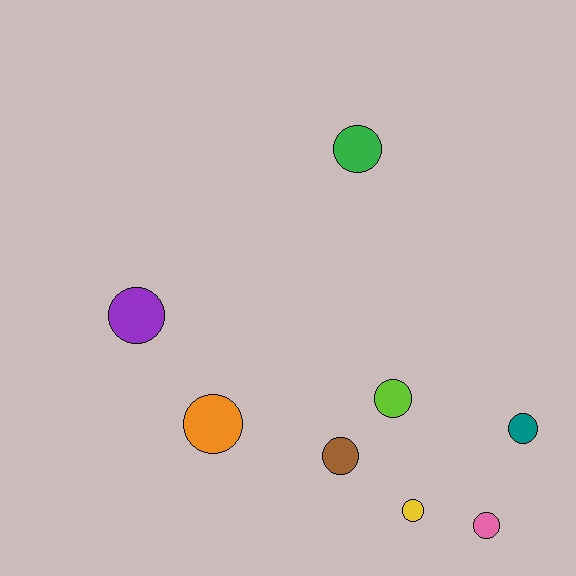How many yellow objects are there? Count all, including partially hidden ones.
There is 1 yellow object.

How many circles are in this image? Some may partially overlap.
There are 8 circles.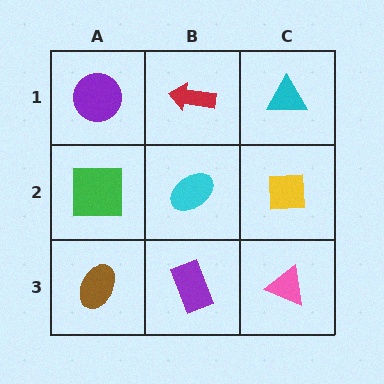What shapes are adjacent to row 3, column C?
A yellow square (row 2, column C), a purple rectangle (row 3, column B).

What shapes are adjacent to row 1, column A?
A green square (row 2, column A), a red arrow (row 1, column B).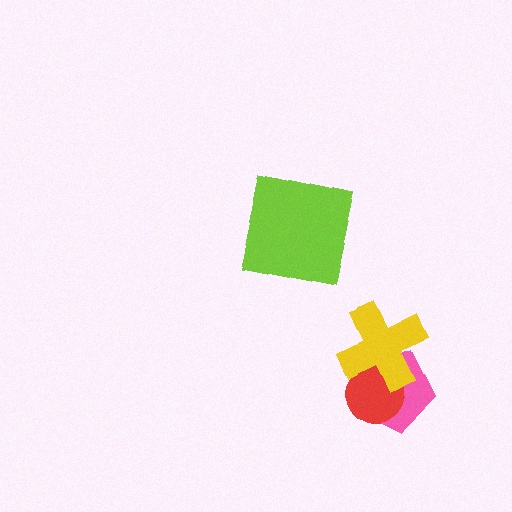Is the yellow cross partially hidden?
No, no other shape covers it.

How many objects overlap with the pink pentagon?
2 objects overlap with the pink pentagon.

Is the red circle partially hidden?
Yes, it is partially covered by another shape.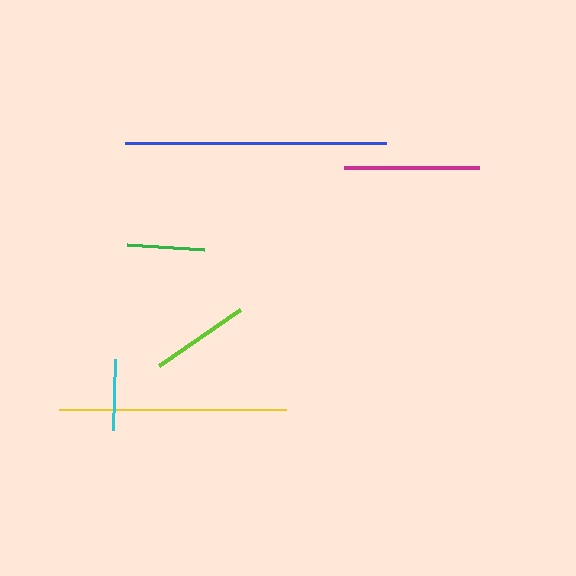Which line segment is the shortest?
The cyan line is the shortest at approximately 71 pixels.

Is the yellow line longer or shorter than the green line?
The yellow line is longer than the green line.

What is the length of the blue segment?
The blue segment is approximately 261 pixels long.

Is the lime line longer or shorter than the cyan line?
The lime line is longer than the cyan line.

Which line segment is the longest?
The blue line is the longest at approximately 261 pixels.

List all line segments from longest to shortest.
From longest to shortest: blue, yellow, magenta, lime, green, cyan.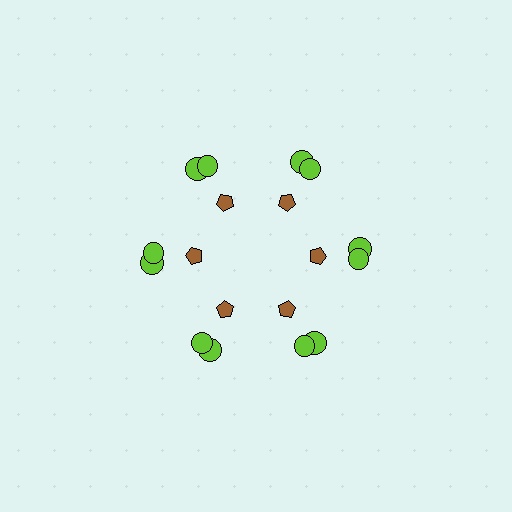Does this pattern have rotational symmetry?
Yes, this pattern has 6-fold rotational symmetry. It looks the same after rotating 60 degrees around the center.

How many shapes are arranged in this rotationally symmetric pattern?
There are 18 shapes, arranged in 6 groups of 3.